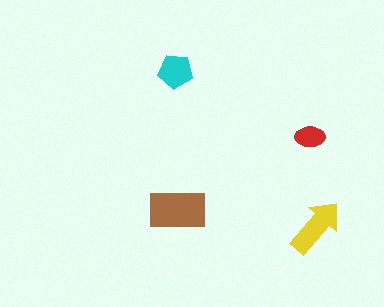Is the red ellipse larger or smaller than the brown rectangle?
Smaller.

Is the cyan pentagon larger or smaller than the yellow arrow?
Smaller.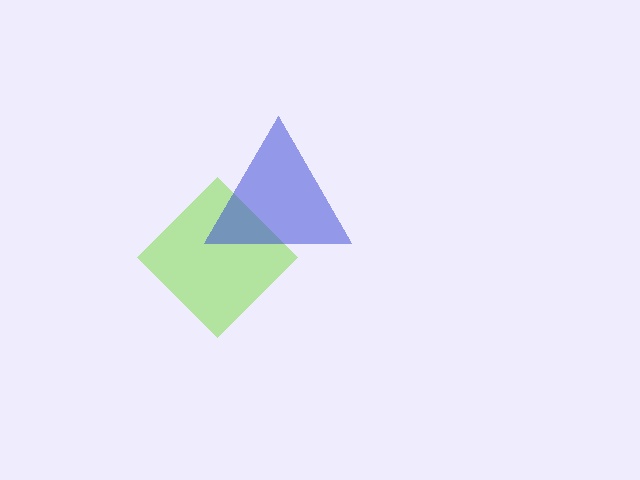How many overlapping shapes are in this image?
There are 2 overlapping shapes in the image.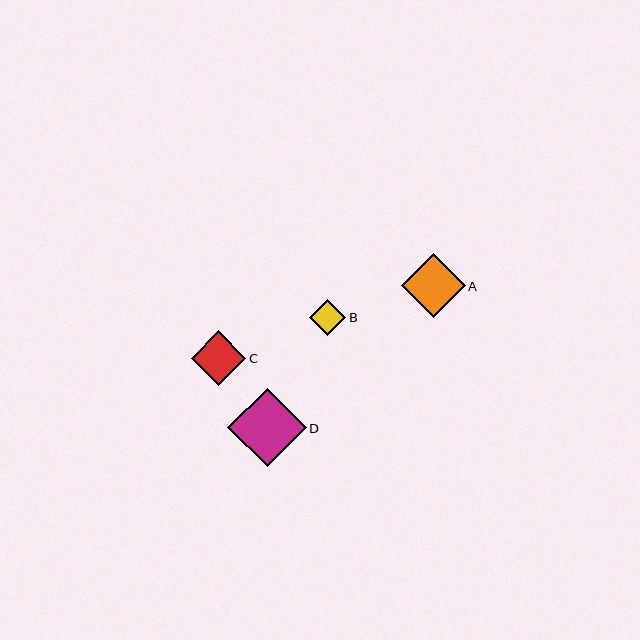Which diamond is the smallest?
Diamond B is the smallest with a size of approximately 36 pixels.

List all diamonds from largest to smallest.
From largest to smallest: D, A, C, B.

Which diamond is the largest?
Diamond D is the largest with a size of approximately 78 pixels.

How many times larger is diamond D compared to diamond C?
Diamond D is approximately 1.4 times the size of diamond C.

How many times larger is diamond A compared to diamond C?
Diamond A is approximately 1.2 times the size of diamond C.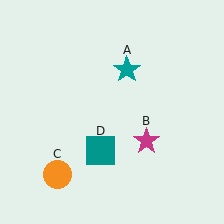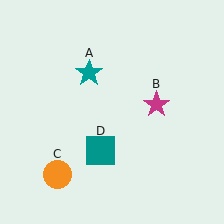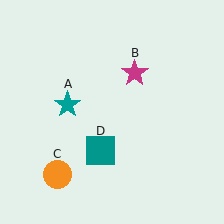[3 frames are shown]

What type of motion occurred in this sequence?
The teal star (object A), magenta star (object B) rotated counterclockwise around the center of the scene.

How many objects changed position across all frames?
2 objects changed position: teal star (object A), magenta star (object B).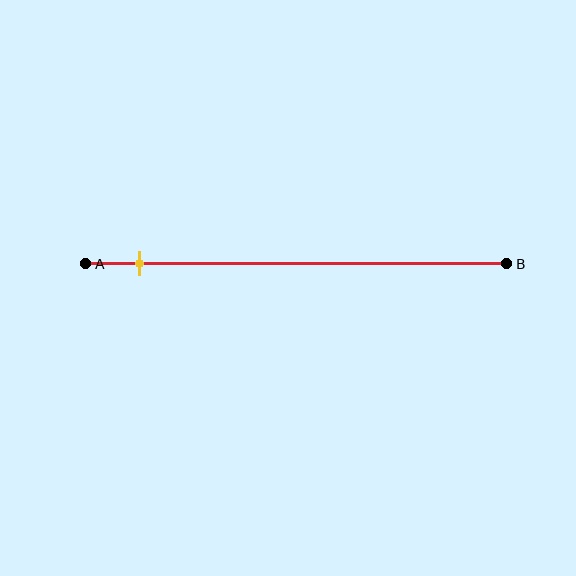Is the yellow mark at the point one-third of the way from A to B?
No, the mark is at about 15% from A, not at the 33% one-third point.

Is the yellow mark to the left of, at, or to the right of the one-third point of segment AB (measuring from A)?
The yellow mark is to the left of the one-third point of segment AB.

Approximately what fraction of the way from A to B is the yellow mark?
The yellow mark is approximately 15% of the way from A to B.